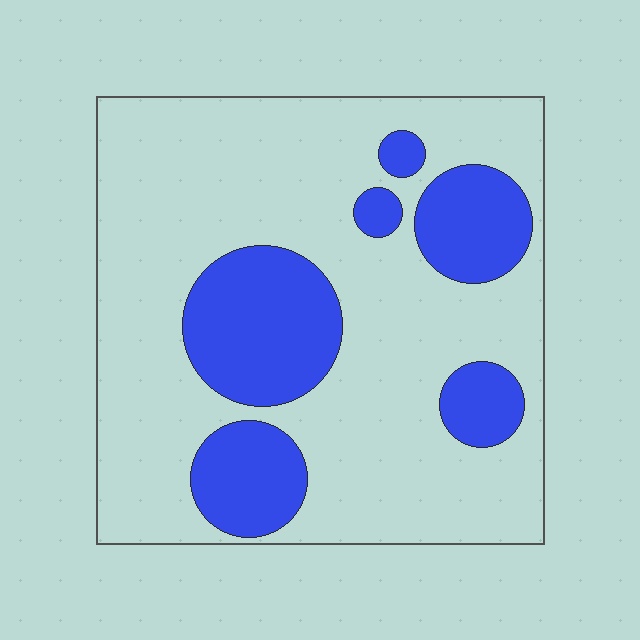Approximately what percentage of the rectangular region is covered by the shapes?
Approximately 25%.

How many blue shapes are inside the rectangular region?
6.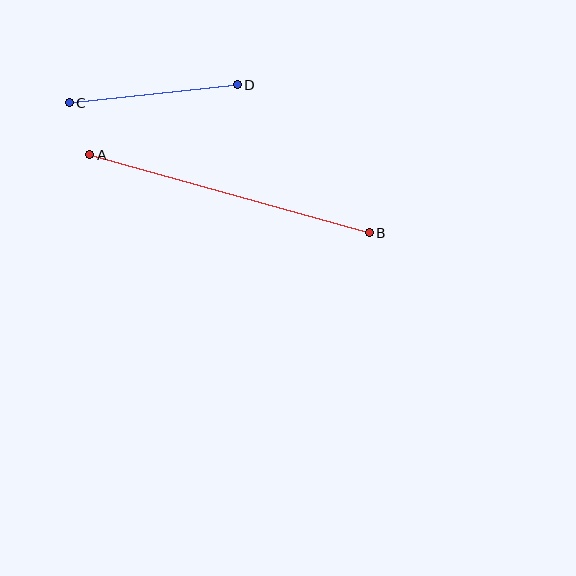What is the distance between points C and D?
The distance is approximately 169 pixels.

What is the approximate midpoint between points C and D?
The midpoint is at approximately (153, 94) pixels.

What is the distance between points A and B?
The distance is approximately 290 pixels.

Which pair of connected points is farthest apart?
Points A and B are farthest apart.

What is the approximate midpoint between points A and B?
The midpoint is at approximately (230, 194) pixels.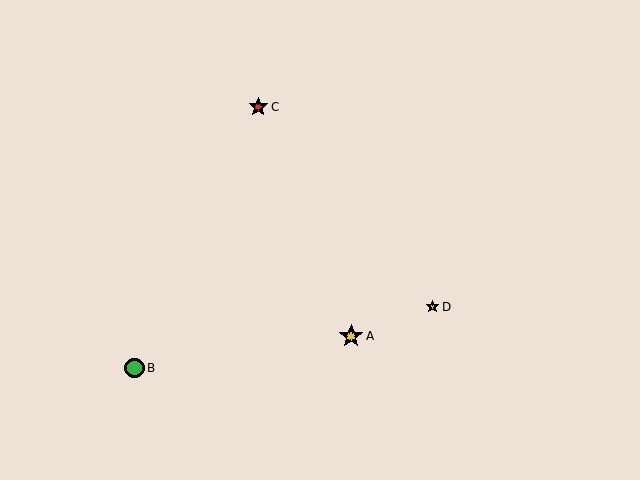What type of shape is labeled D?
Shape D is a yellow star.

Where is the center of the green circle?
The center of the green circle is at (134, 368).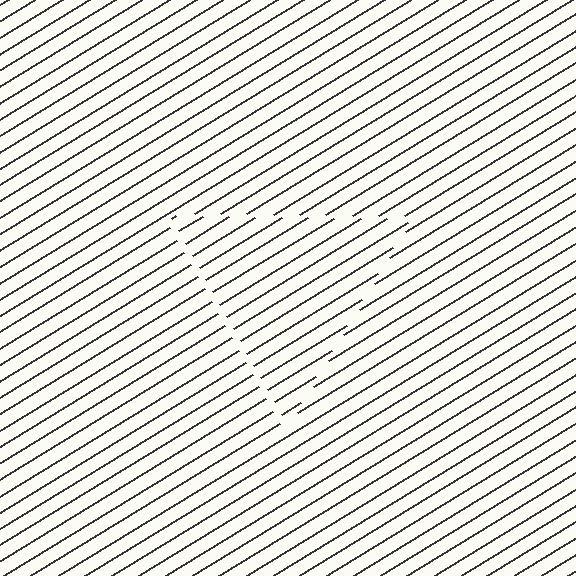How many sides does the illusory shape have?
3 sides — the line-ends trace a triangle.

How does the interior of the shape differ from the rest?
The interior of the shape contains the same grating, shifted by half a period — the contour is defined by the phase discontinuity where line-ends from the inner and outer gratings abut.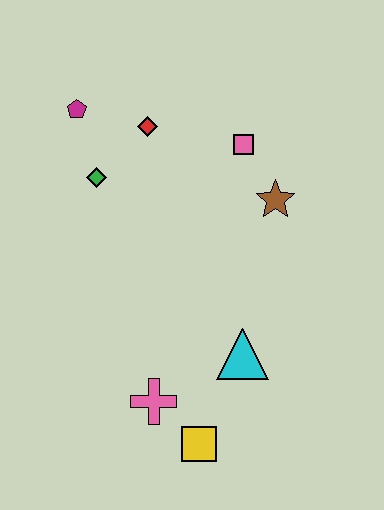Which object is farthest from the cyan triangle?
The magenta pentagon is farthest from the cyan triangle.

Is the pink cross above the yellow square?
Yes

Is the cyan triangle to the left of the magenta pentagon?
No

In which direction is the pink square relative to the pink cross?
The pink square is above the pink cross.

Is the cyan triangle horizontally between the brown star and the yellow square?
Yes